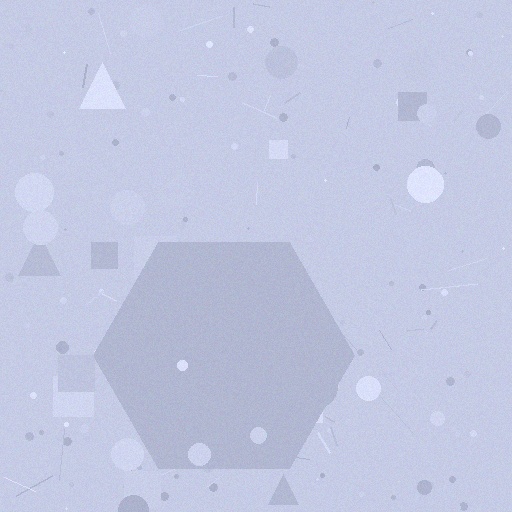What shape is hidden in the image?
A hexagon is hidden in the image.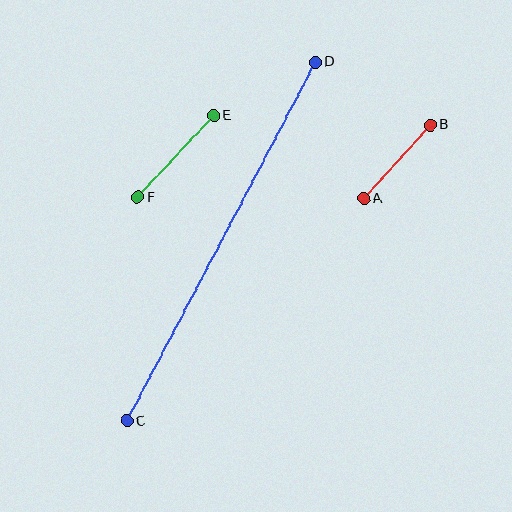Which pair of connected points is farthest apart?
Points C and D are farthest apart.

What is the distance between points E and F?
The distance is approximately 111 pixels.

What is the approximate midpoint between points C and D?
The midpoint is at approximately (221, 242) pixels.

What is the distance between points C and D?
The distance is approximately 405 pixels.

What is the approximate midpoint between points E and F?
The midpoint is at approximately (176, 156) pixels.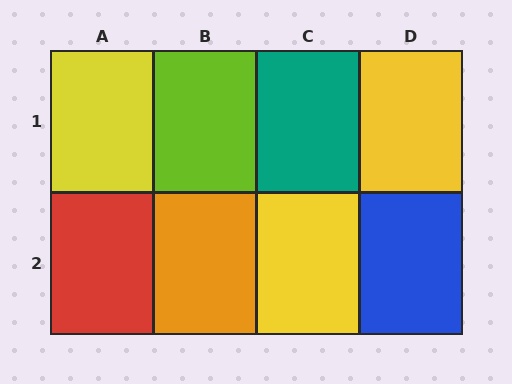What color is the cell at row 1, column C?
Teal.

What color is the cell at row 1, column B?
Lime.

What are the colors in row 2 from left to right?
Red, orange, yellow, blue.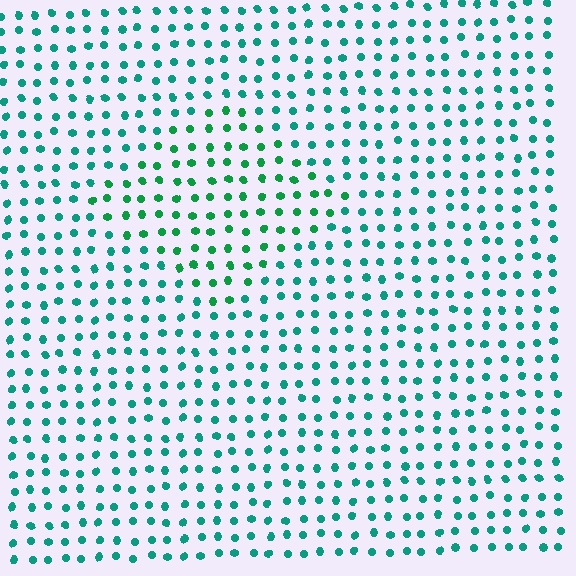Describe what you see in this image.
The image is filled with small teal elements in a uniform arrangement. A diamond-shaped region is visible where the elements are tinted to a slightly different hue, forming a subtle color boundary.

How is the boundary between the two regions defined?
The boundary is defined purely by a slight shift in hue (about 26 degrees). Spacing, size, and orientation are identical on both sides.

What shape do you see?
I see a diamond.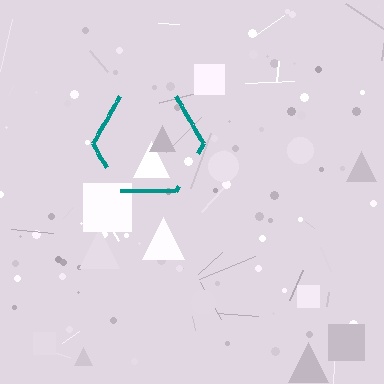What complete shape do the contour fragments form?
The contour fragments form a hexagon.